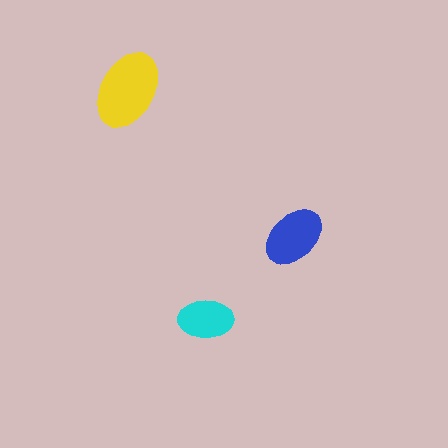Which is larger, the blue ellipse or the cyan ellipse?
The blue one.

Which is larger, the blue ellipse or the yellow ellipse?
The yellow one.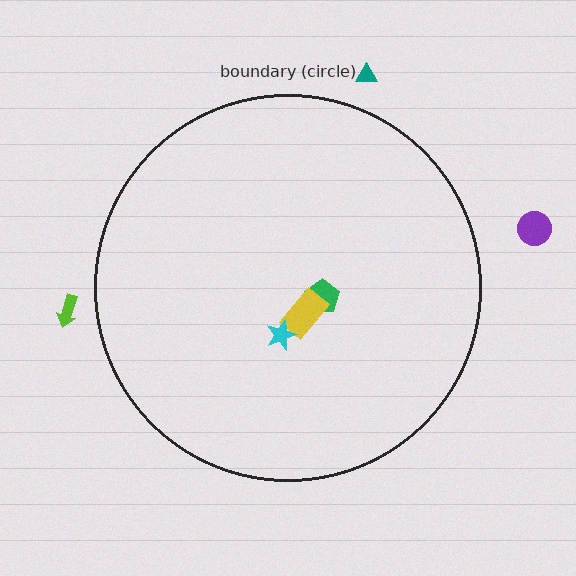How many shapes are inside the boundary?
3 inside, 3 outside.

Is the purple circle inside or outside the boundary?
Outside.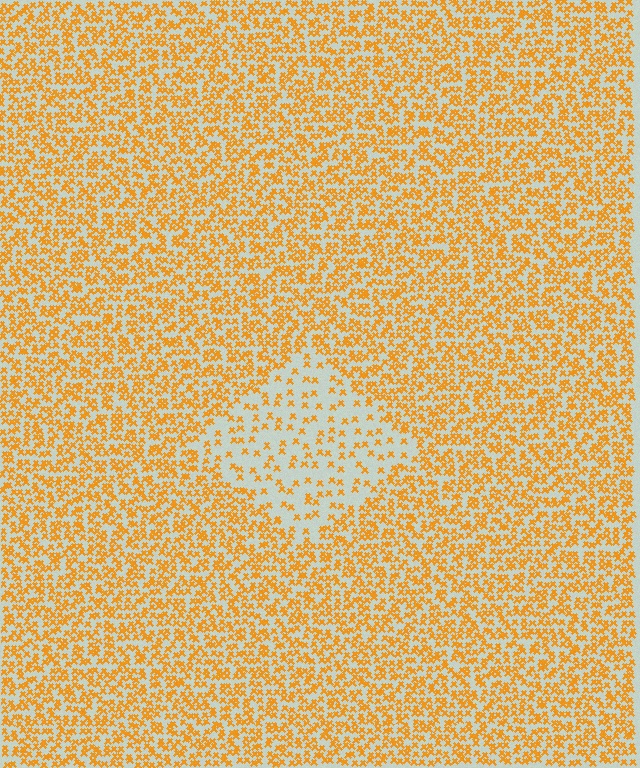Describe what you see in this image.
The image contains small orange elements arranged at two different densities. A diamond-shaped region is visible where the elements are less densely packed than the surrounding area.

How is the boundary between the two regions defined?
The boundary is defined by a change in element density (approximately 2.6x ratio). All elements are the same color, size, and shape.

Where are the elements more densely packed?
The elements are more densely packed outside the diamond boundary.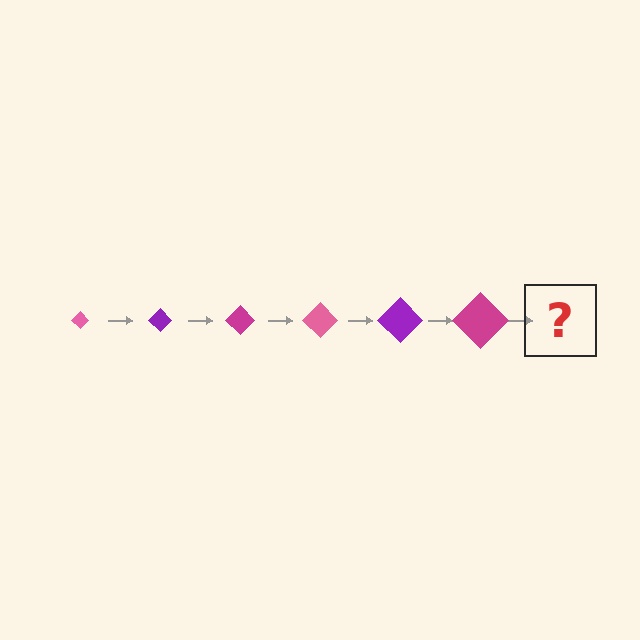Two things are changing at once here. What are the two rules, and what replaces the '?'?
The two rules are that the diamond grows larger each step and the color cycles through pink, purple, and magenta. The '?' should be a pink diamond, larger than the previous one.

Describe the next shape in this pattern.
It should be a pink diamond, larger than the previous one.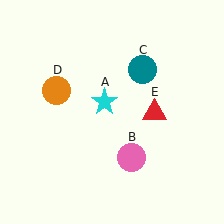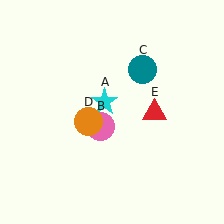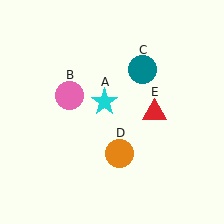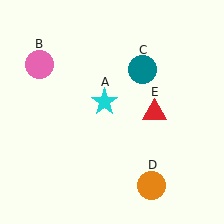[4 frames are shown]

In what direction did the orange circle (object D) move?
The orange circle (object D) moved down and to the right.